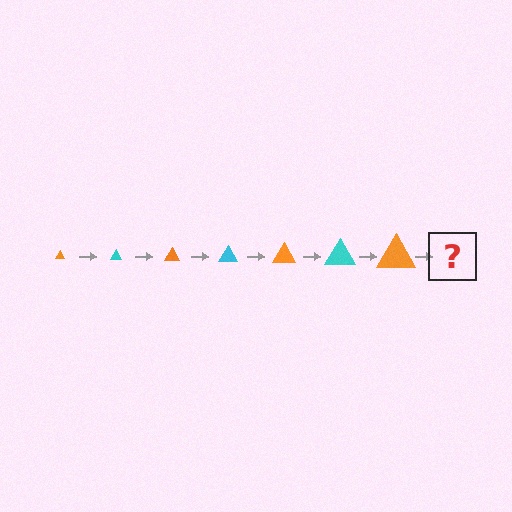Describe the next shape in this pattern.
It should be a cyan triangle, larger than the previous one.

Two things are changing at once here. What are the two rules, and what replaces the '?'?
The two rules are that the triangle grows larger each step and the color cycles through orange and cyan. The '?' should be a cyan triangle, larger than the previous one.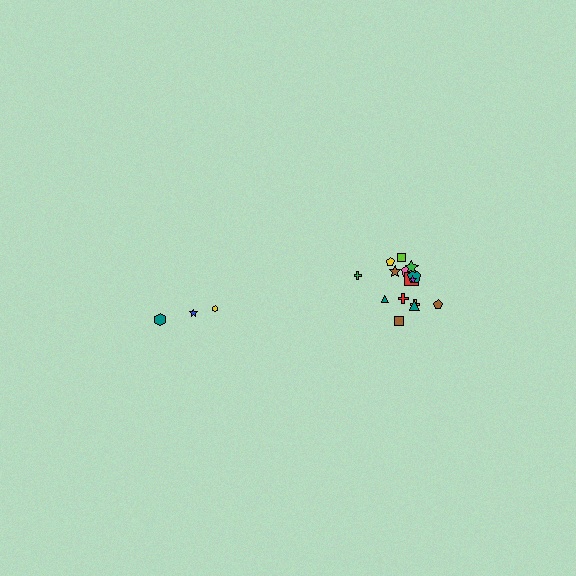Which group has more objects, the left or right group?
The right group.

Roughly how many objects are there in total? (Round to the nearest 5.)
Roughly 20 objects in total.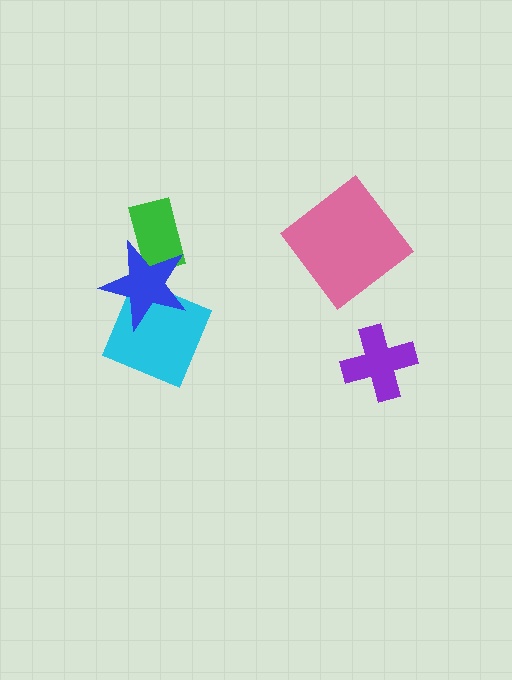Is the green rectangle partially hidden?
Yes, it is partially covered by another shape.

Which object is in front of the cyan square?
The blue star is in front of the cyan square.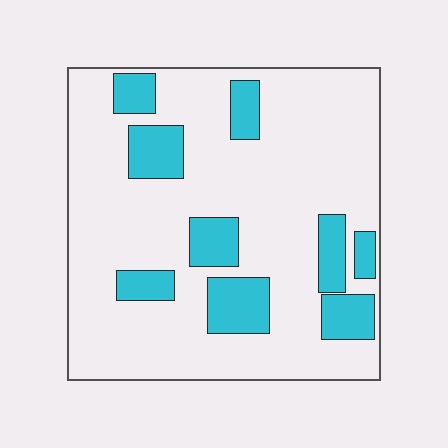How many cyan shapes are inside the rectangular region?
9.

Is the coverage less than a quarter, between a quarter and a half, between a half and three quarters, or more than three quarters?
Less than a quarter.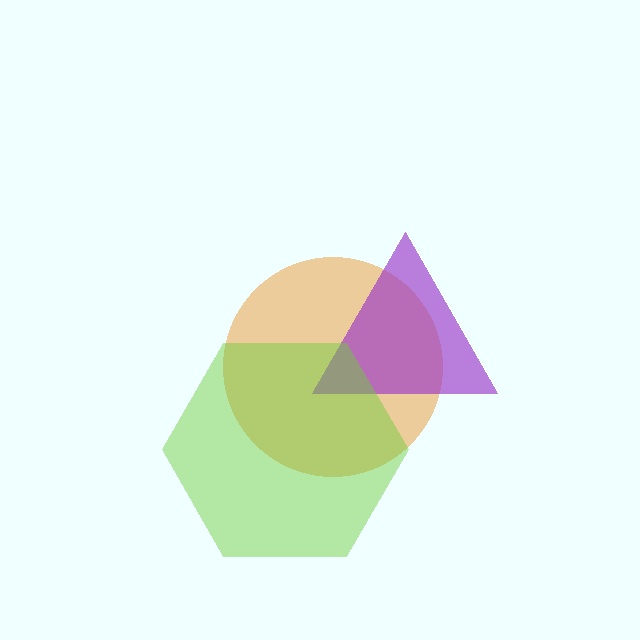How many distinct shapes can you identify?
There are 3 distinct shapes: an orange circle, a purple triangle, a lime hexagon.